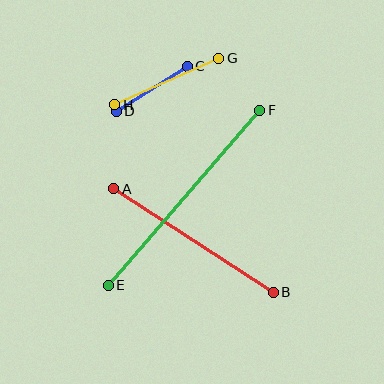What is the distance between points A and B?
The distance is approximately 190 pixels.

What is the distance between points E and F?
The distance is approximately 232 pixels.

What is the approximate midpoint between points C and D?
The midpoint is at approximately (152, 89) pixels.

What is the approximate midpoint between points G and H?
The midpoint is at approximately (167, 81) pixels.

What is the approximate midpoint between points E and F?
The midpoint is at approximately (184, 198) pixels.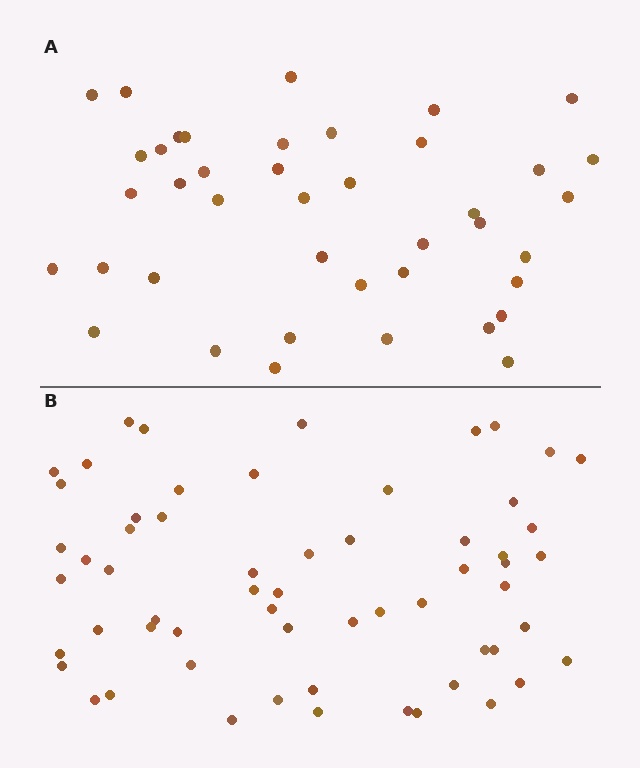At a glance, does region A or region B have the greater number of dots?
Region B (the bottom region) has more dots.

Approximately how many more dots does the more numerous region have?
Region B has approximately 20 more dots than region A.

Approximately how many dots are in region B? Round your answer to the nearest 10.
About 60 dots.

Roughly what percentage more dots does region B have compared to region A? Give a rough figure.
About 45% more.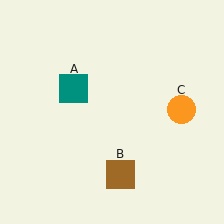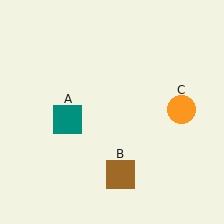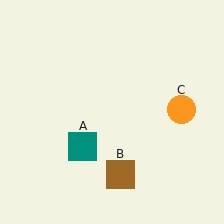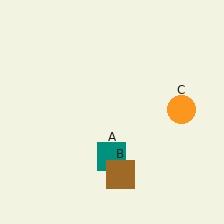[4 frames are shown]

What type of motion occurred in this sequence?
The teal square (object A) rotated counterclockwise around the center of the scene.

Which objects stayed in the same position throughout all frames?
Brown square (object B) and orange circle (object C) remained stationary.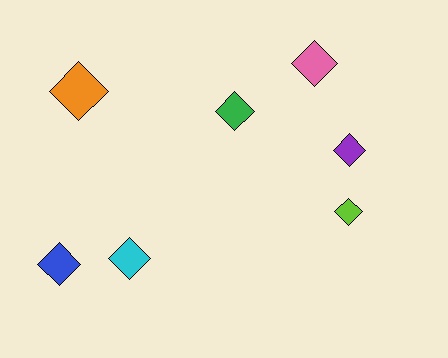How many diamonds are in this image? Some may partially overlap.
There are 7 diamonds.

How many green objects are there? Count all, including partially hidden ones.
There is 1 green object.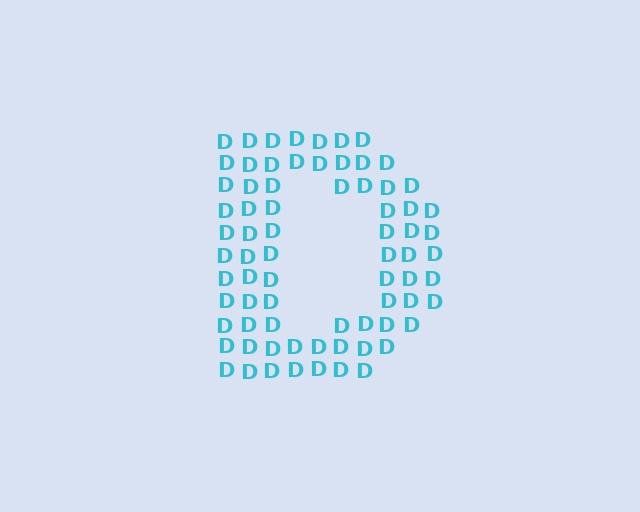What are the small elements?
The small elements are letter D's.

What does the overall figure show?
The overall figure shows the letter D.